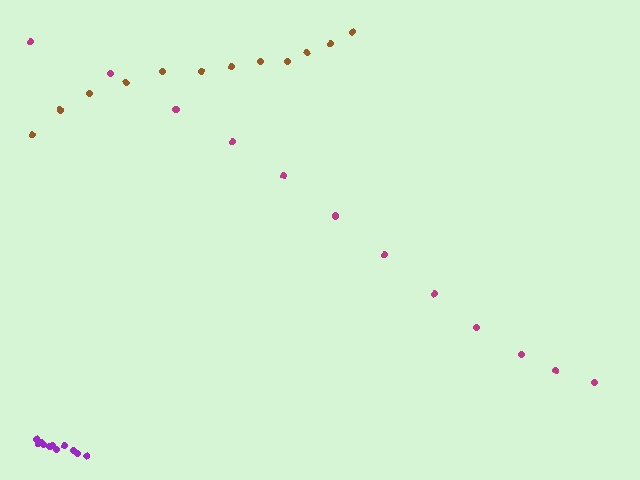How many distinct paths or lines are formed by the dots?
There are 3 distinct paths.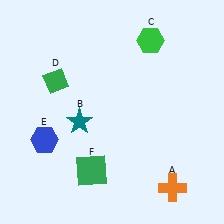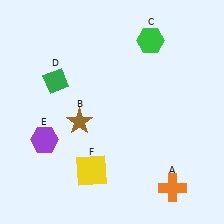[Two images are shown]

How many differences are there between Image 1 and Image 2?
There are 3 differences between the two images.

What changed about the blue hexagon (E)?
In Image 1, E is blue. In Image 2, it changed to purple.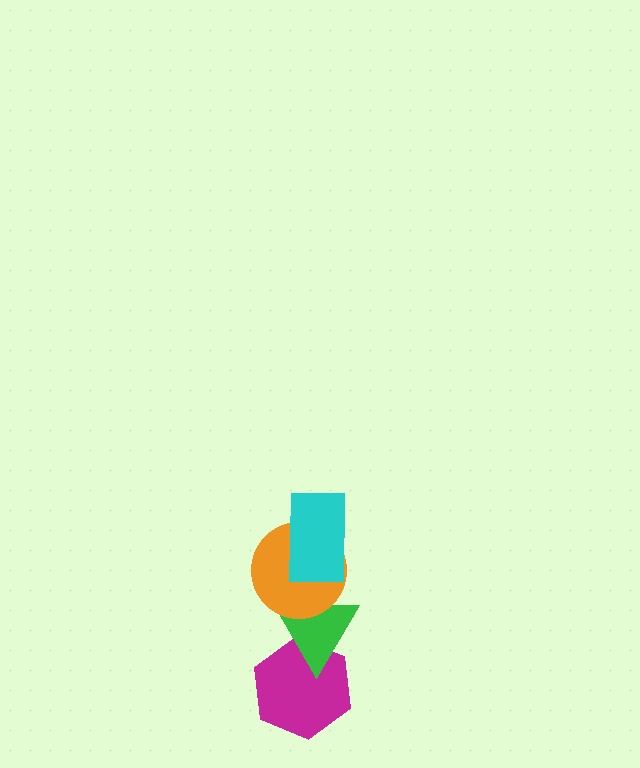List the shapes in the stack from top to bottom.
From top to bottom: the cyan rectangle, the orange circle, the green triangle, the magenta hexagon.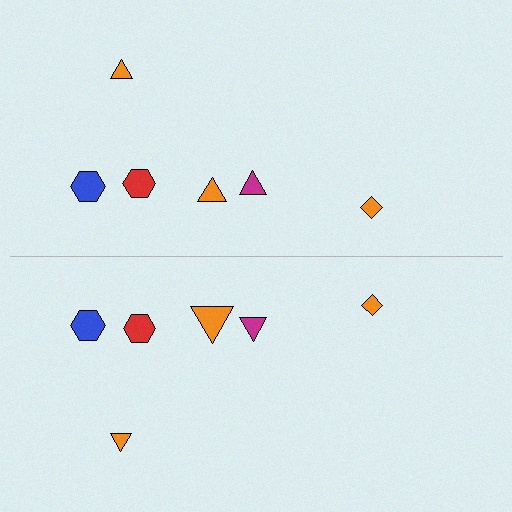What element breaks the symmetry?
The orange triangle on the bottom side has a different size than its mirror counterpart.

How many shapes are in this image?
There are 12 shapes in this image.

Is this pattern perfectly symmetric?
No, the pattern is not perfectly symmetric. The orange triangle on the bottom side has a different size than its mirror counterpart.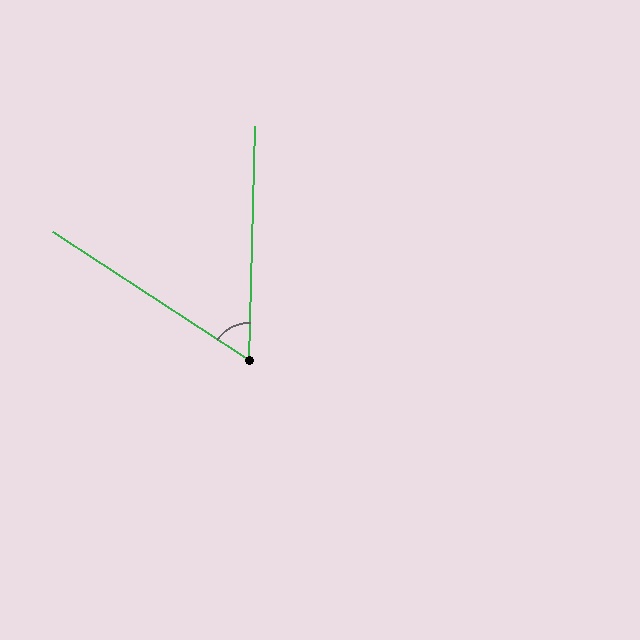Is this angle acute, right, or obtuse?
It is acute.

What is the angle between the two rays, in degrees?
Approximately 58 degrees.